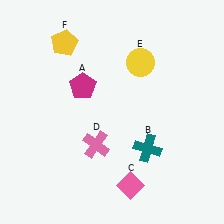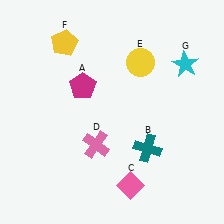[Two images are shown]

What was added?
A cyan star (G) was added in Image 2.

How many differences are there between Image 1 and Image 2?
There is 1 difference between the two images.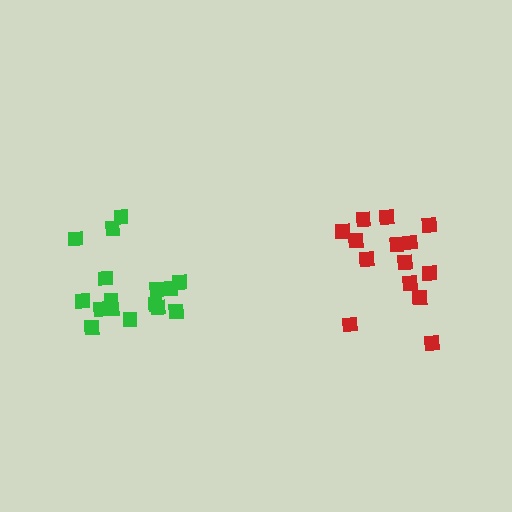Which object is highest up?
The green cluster is topmost.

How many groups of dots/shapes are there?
There are 2 groups.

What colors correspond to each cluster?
The clusters are colored: green, red.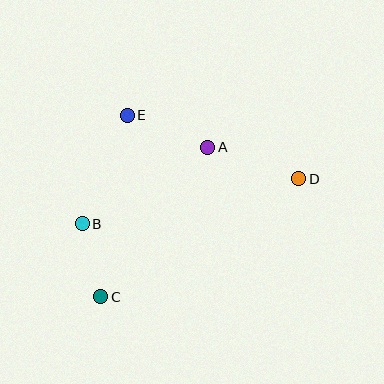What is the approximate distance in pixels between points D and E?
The distance between D and E is approximately 183 pixels.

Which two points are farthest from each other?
Points C and D are farthest from each other.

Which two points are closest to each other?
Points B and C are closest to each other.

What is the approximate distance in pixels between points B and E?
The distance between B and E is approximately 118 pixels.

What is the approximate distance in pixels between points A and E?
The distance between A and E is approximately 87 pixels.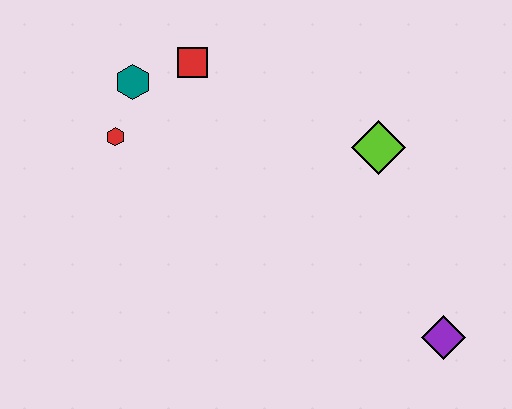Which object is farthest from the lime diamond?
The red hexagon is farthest from the lime diamond.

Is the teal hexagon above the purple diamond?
Yes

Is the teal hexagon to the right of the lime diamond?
No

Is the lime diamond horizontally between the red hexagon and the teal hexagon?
No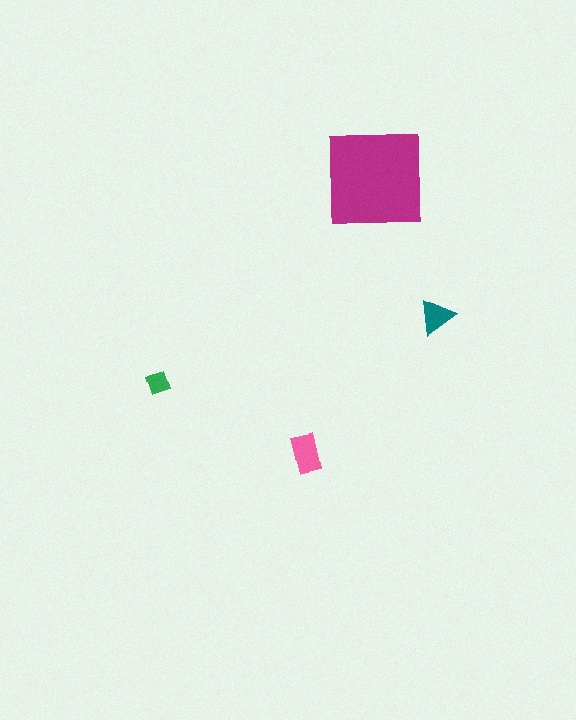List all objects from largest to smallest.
The magenta square, the pink rectangle, the teal triangle, the green diamond.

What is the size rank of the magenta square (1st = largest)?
1st.